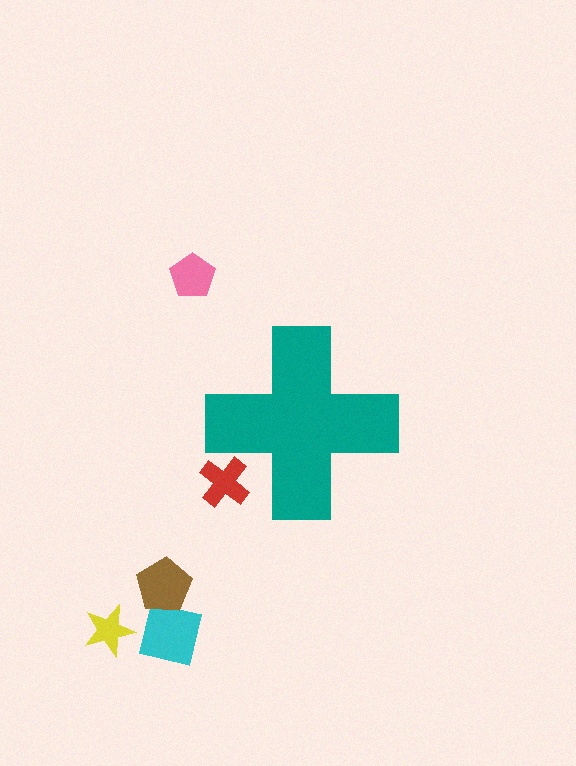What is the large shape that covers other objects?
A teal cross.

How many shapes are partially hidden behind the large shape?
1 shape is partially hidden.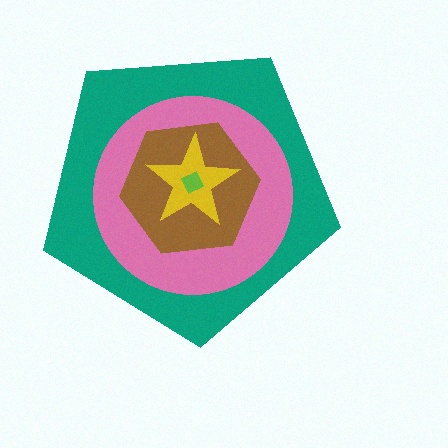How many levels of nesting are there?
5.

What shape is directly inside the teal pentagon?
The pink circle.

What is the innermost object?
The lime diamond.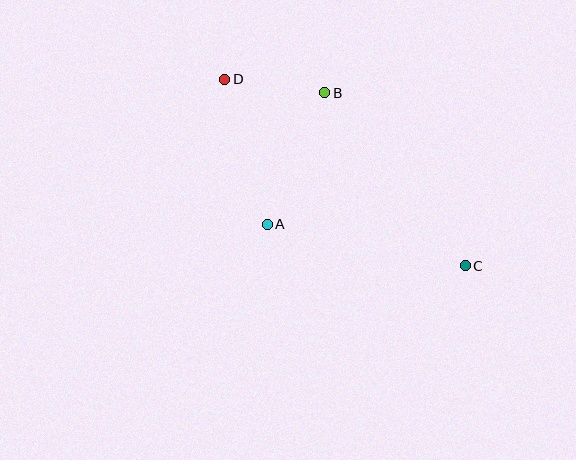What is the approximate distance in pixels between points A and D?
The distance between A and D is approximately 151 pixels.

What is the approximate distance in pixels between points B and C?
The distance between B and C is approximately 223 pixels.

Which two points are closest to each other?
Points B and D are closest to each other.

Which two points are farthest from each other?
Points C and D are farthest from each other.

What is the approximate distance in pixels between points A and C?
The distance between A and C is approximately 202 pixels.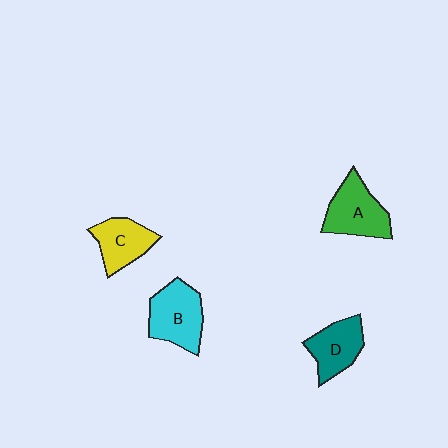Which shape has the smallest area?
Shape C (yellow).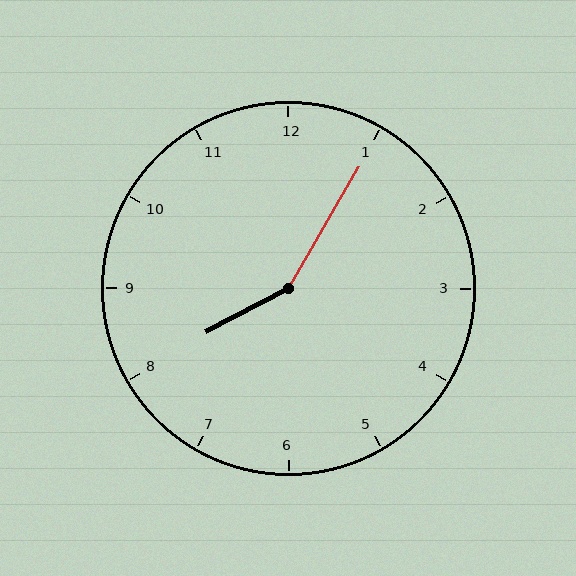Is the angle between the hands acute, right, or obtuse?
It is obtuse.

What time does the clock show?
8:05.